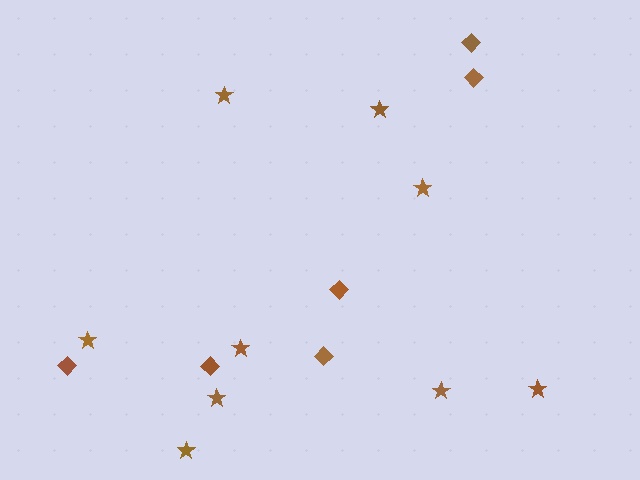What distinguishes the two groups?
There are 2 groups: one group of stars (9) and one group of diamonds (6).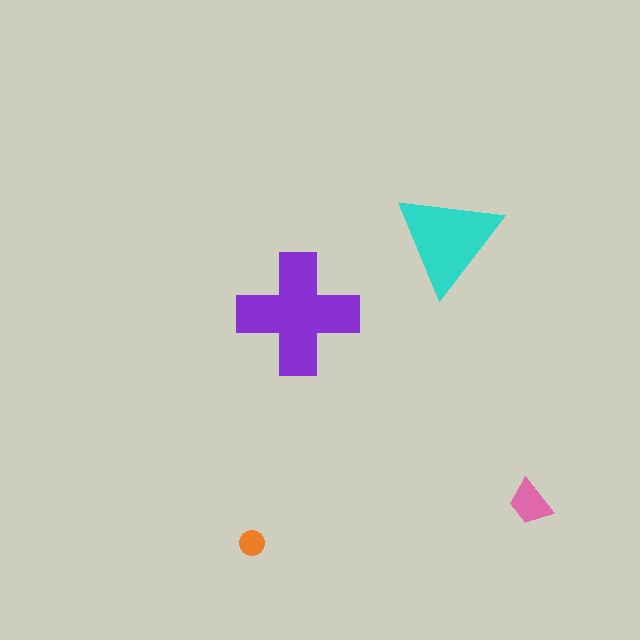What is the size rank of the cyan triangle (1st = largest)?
2nd.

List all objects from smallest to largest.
The orange circle, the pink trapezoid, the cyan triangle, the purple cross.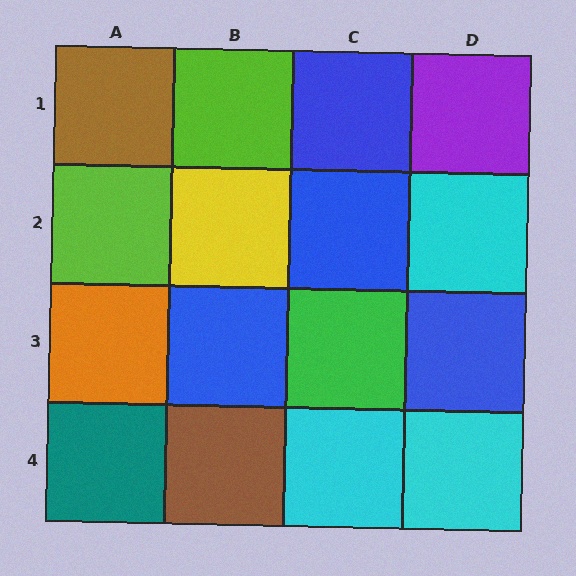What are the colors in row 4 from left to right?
Teal, brown, cyan, cyan.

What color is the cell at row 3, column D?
Blue.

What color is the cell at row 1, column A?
Brown.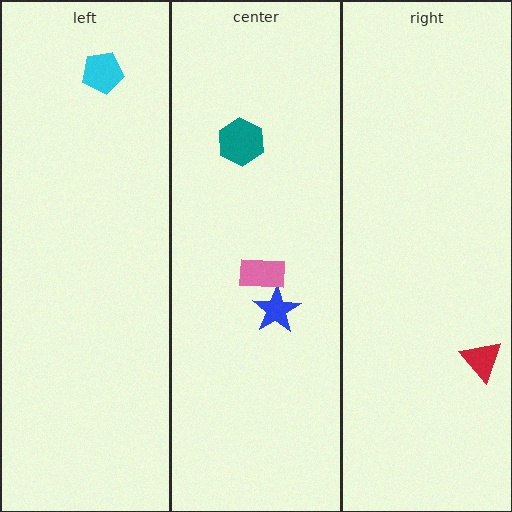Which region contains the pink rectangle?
The center region.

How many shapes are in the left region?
1.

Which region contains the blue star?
The center region.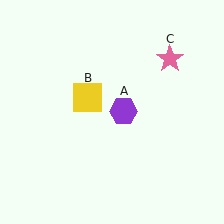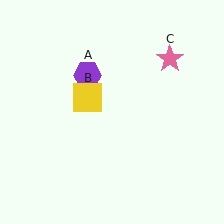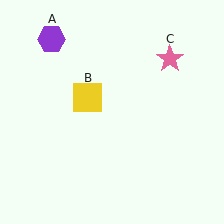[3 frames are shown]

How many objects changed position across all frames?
1 object changed position: purple hexagon (object A).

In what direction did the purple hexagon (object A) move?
The purple hexagon (object A) moved up and to the left.